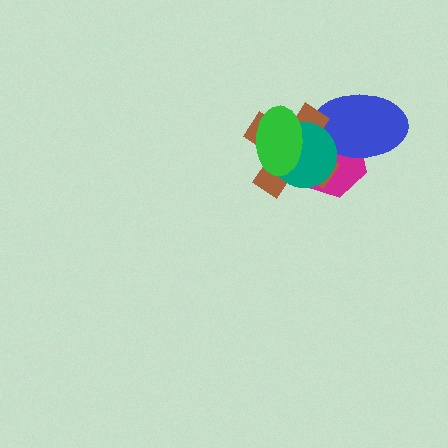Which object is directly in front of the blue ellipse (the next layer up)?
The brown cross is directly in front of the blue ellipse.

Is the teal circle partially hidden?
Yes, it is partially covered by another shape.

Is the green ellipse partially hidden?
No, no other shape covers it.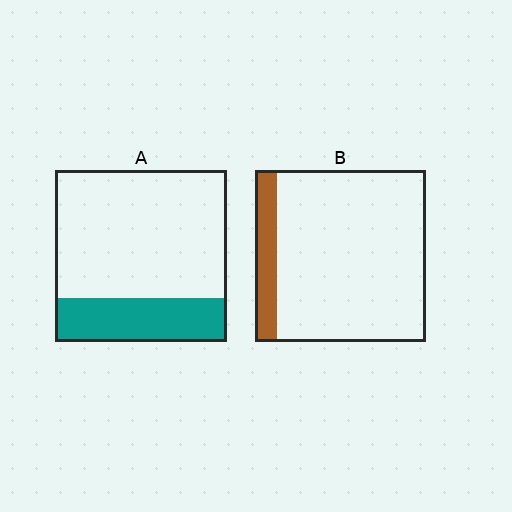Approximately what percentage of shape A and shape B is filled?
A is approximately 25% and B is approximately 15%.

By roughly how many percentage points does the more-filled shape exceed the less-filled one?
By roughly 15 percentage points (A over B).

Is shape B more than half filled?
No.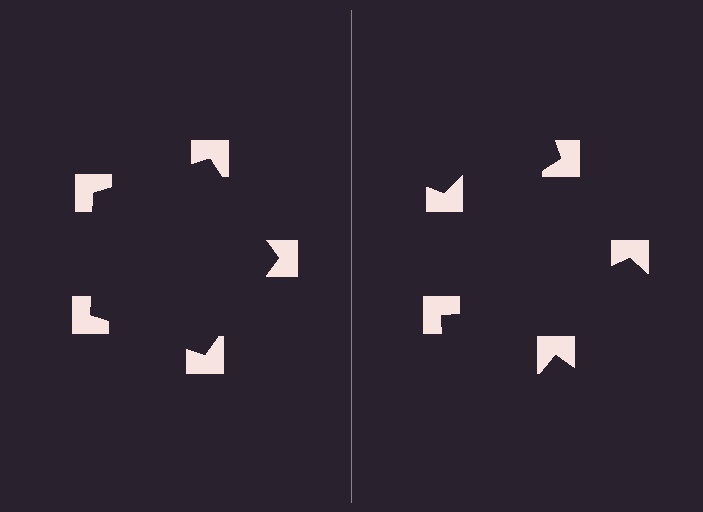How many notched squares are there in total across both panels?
10 — 5 on each side.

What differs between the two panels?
The notched squares are positioned identically on both sides; only the wedge orientations differ. On the left they align to a pentagon; on the right they are misaligned.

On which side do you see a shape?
An illusory pentagon appears on the left side. On the right side the wedge cuts are rotated, so no coherent shape forms.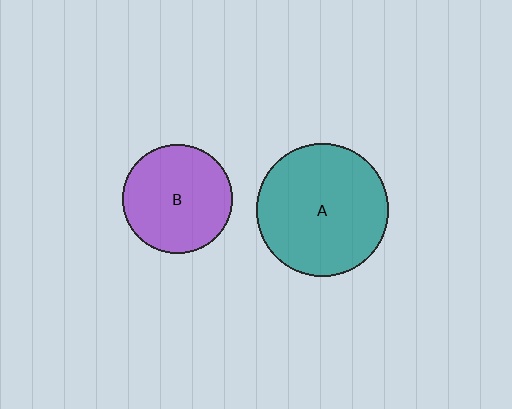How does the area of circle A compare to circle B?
Approximately 1.5 times.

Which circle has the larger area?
Circle A (teal).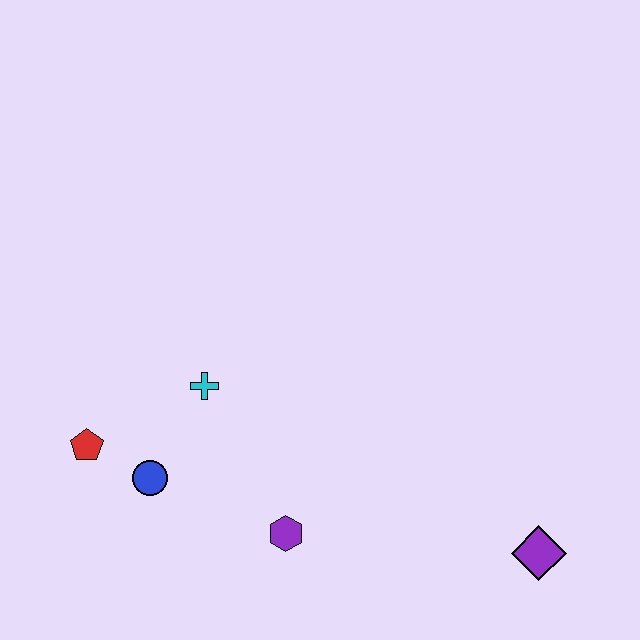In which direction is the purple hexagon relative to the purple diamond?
The purple hexagon is to the left of the purple diamond.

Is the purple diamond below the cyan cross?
Yes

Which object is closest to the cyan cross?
The blue circle is closest to the cyan cross.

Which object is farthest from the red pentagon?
The purple diamond is farthest from the red pentagon.